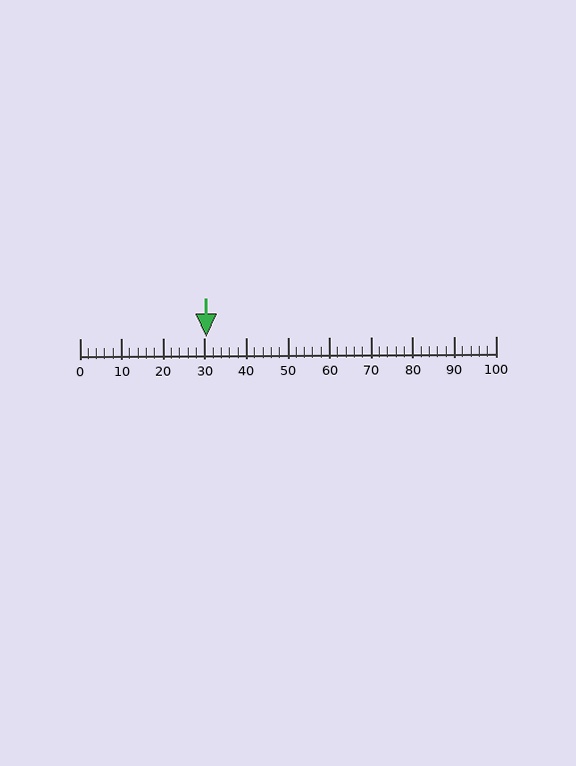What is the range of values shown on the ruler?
The ruler shows values from 0 to 100.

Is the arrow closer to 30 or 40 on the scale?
The arrow is closer to 30.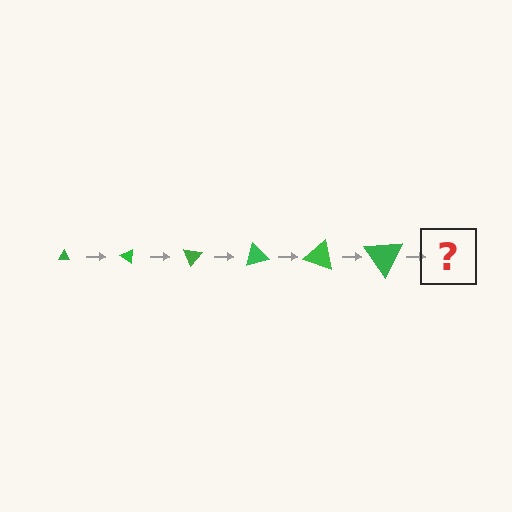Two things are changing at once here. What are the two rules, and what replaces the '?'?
The two rules are that the triangle grows larger each step and it rotates 35 degrees each step. The '?' should be a triangle, larger than the previous one and rotated 210 degrees from the start.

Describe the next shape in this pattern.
It should be a triangle, larger than the previous one and rotated 210 degrees from the start.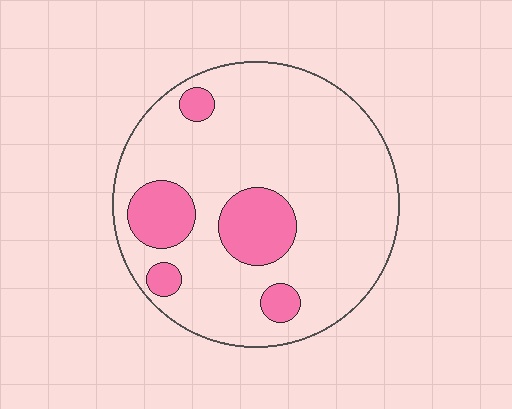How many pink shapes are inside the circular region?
5.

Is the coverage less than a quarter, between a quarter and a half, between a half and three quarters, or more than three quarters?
Less than a quarter.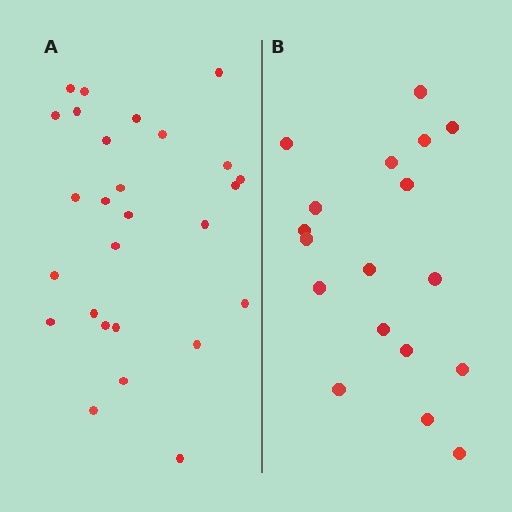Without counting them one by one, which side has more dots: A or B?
Region A (the left region) has more dots.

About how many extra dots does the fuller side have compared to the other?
Region A has roughly 8 or so more dots than region B.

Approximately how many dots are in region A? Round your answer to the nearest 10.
About 30 dots. (The exact count is 27, which rounds to 30.)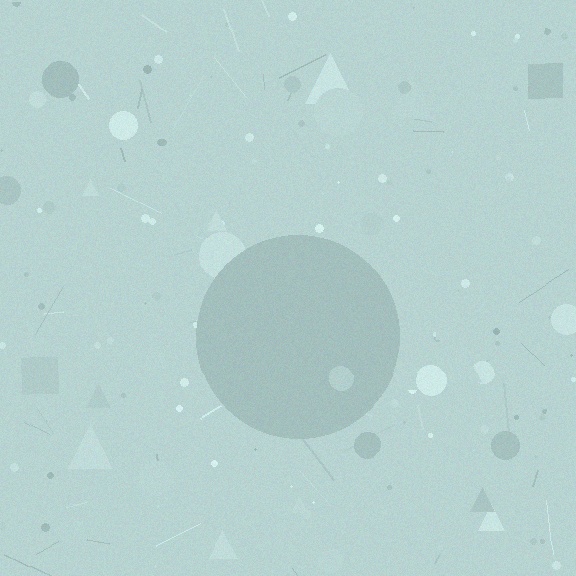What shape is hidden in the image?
A circle is hidden in the image.